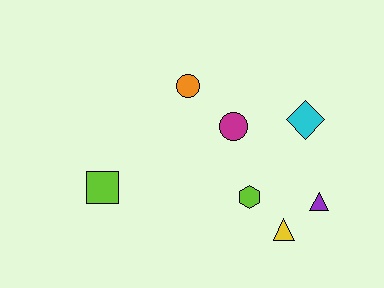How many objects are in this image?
There are 7 objects.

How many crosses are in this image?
There are no crosses.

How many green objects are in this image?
There are no green objects.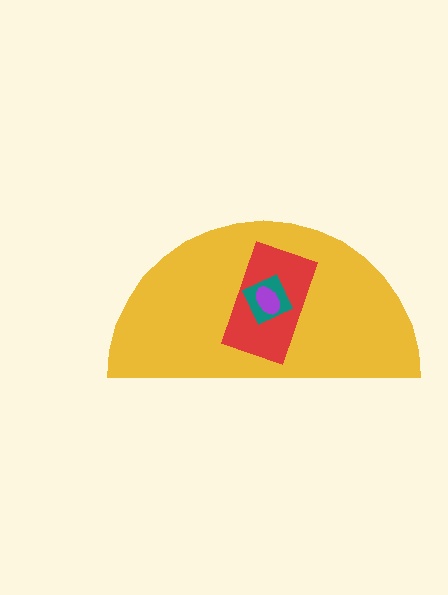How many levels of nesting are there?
4.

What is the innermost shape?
The purple ellipse.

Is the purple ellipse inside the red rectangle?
Yes.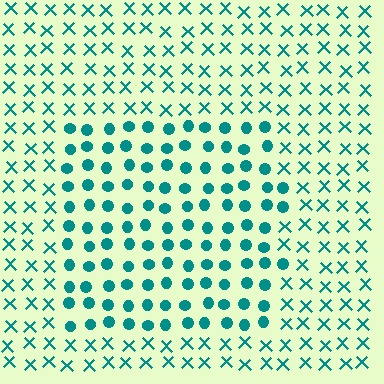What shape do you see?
I see a rectangle.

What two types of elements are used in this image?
The image uses circles inside the rectangle region and X marks outside it.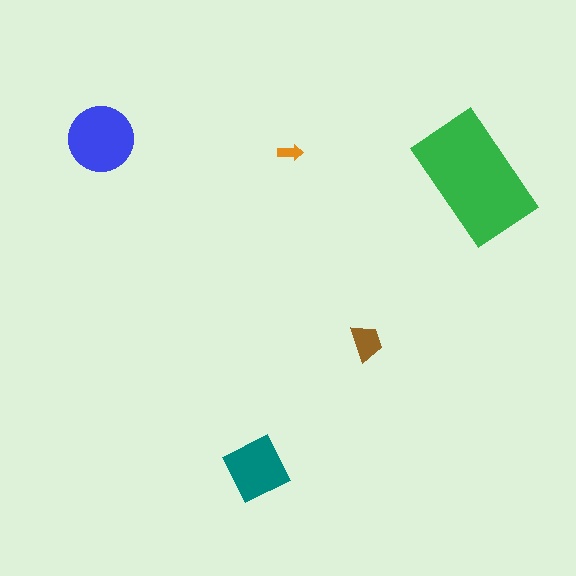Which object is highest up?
The blue circle is topmost.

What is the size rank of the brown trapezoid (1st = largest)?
4th.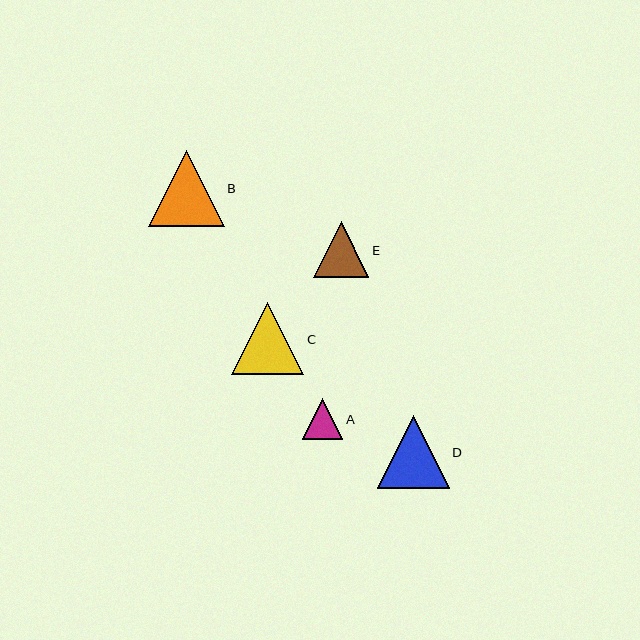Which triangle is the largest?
Triangle B is the largest with a size of approximately 76 pixels.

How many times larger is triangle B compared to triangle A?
Triangle B is approximately 1.9 times the size of triangle A.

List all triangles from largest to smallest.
From largest to smallest: B, D, C, E, A.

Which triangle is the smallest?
Triangle A is the smallest with a size of approximately 40 pixels.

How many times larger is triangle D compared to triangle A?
Triangle D is approximately 1.8 times the size of triangle A.